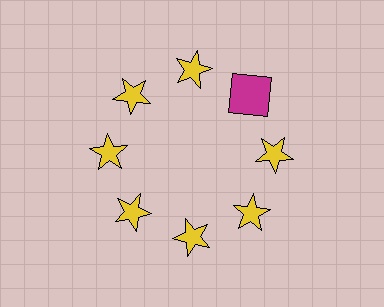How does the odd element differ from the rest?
It differs in both color (magenta instead of yellow) and shape (square instead of star).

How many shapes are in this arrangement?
There are 8 shapes arranged in a ring pattern.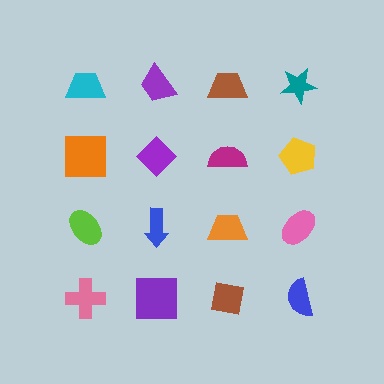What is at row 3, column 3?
An orange trapezoid.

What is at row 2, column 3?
A magenta semicircle.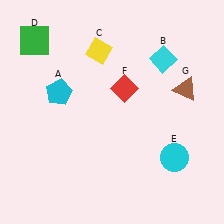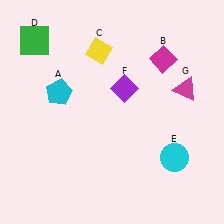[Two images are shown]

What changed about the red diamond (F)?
In Image 1, F is red. In Image 2, it changed to purple.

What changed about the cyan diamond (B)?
In Image 1, B is cyan. In Image 2, it changed to magenta.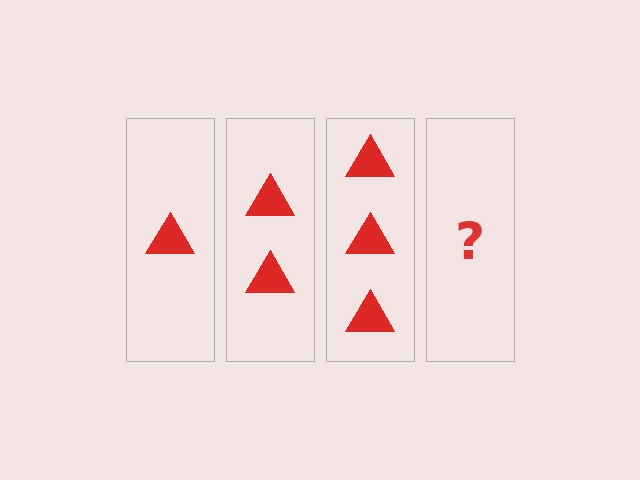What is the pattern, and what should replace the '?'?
The pattern is that each step adds one more triangle. The '?' should be 4 triangles.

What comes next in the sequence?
The next element should be 4 triangles.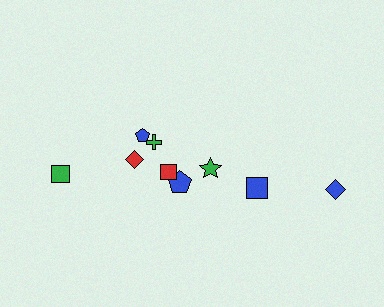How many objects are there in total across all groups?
There are 9 objects.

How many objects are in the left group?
There are 6 objects.